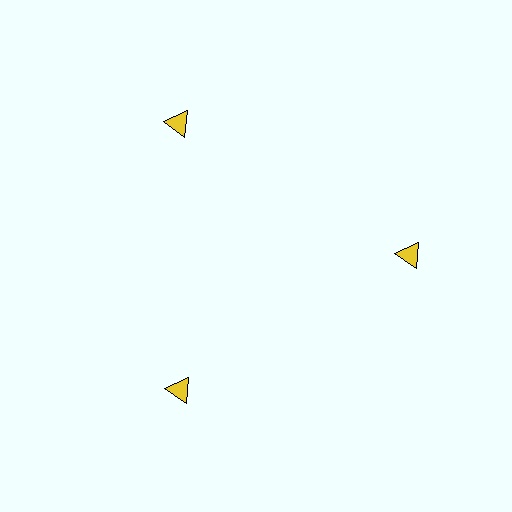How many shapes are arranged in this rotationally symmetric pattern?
There are 3 shapes, arranged in 3 groups of 1.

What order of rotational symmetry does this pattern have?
This pattern has 3-fold rotational symmetry.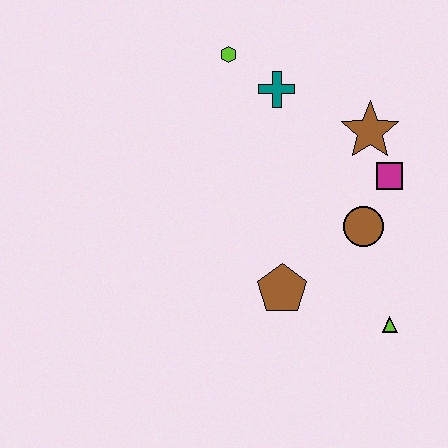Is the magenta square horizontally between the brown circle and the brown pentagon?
No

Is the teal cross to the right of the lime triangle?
No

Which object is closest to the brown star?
The magenta square is closest to the brown star.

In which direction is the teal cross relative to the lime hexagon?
The teal cross is to the right of the lime hexagon.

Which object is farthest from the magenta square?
The lime hexagon is farthest from the magenta square.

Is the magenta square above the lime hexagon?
No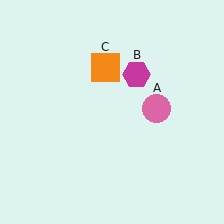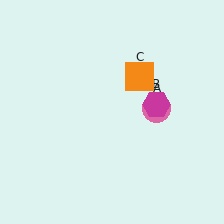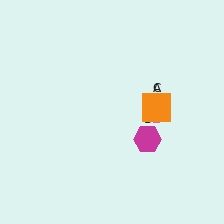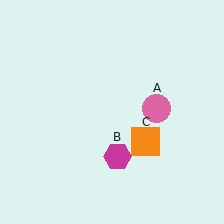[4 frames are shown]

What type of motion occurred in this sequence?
The magenta hexagon (object B), orange square (object C) rotated clockwise around the center of the scene.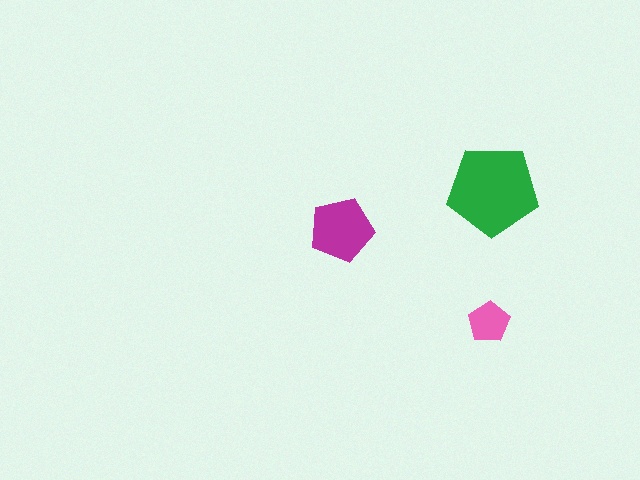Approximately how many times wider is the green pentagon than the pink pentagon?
About 2 times wider.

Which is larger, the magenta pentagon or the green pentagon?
The green one.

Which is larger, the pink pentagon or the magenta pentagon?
The magenta one.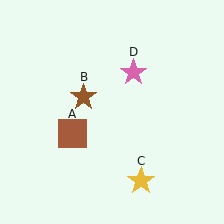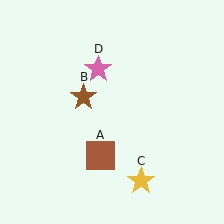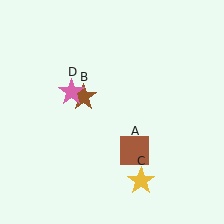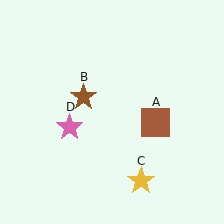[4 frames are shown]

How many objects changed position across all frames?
2 objects changed position: brown square (object A), pink star (object D).